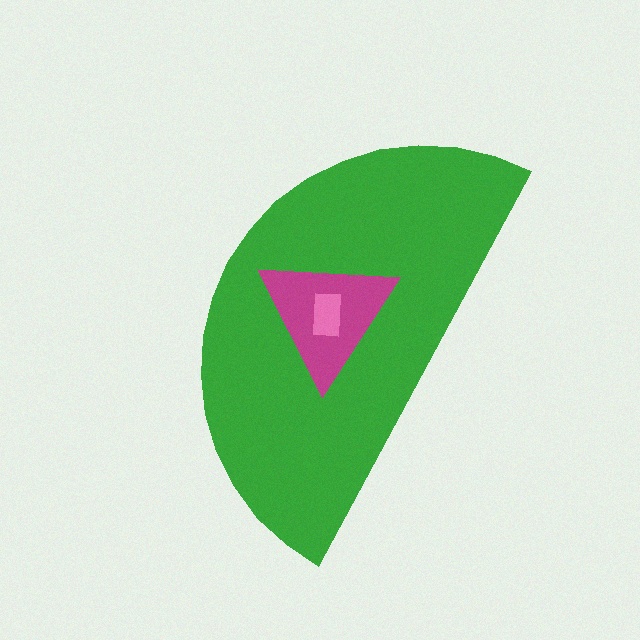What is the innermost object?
The pink rectangle.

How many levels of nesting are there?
3.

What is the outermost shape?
The green semicircle.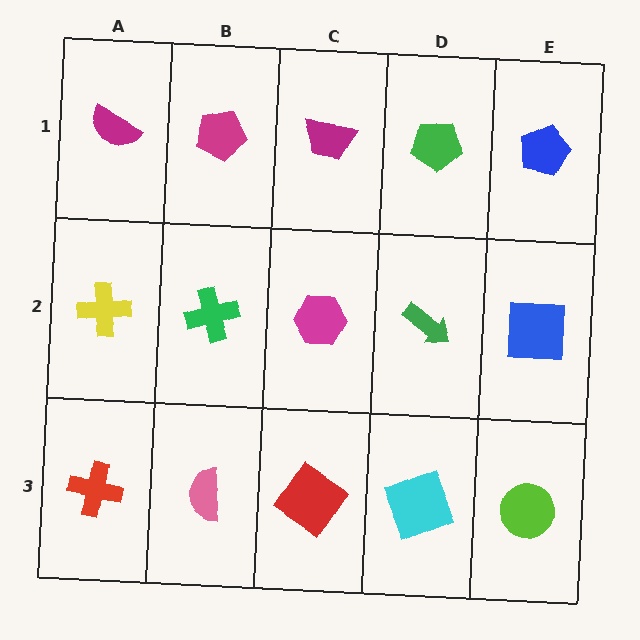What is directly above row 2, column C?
A magenta trapezoid.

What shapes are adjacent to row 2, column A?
A magenta semicircle (row 1, column A), a red cross (row 3, column A), a green cross (row 2, column B).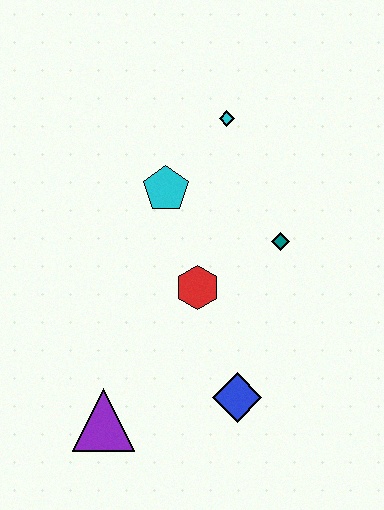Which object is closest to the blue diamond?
The red hexagon is closest to the blue diamond.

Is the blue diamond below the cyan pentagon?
Yes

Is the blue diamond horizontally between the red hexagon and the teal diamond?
Yes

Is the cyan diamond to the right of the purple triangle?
Yes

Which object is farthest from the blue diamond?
The cyan diamond is farthest from the blue diamond.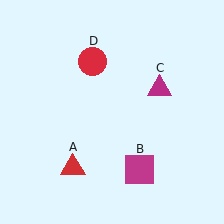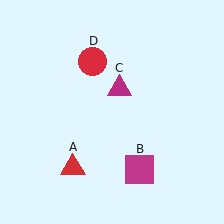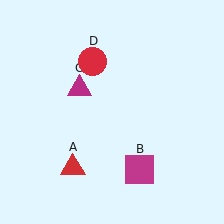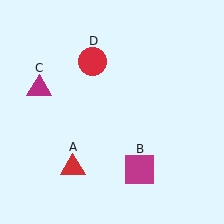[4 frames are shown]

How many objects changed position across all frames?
1 object changed position: magenta triangle (object C).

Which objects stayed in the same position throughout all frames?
Red triangle (object A) and magenta square (object B) and red circle (object D) remained stationary.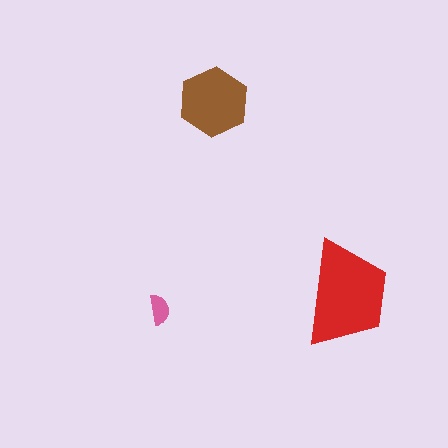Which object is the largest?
The red trapezoid.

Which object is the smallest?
The pink semicircle.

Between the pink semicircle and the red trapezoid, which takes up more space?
The red trapezoid.